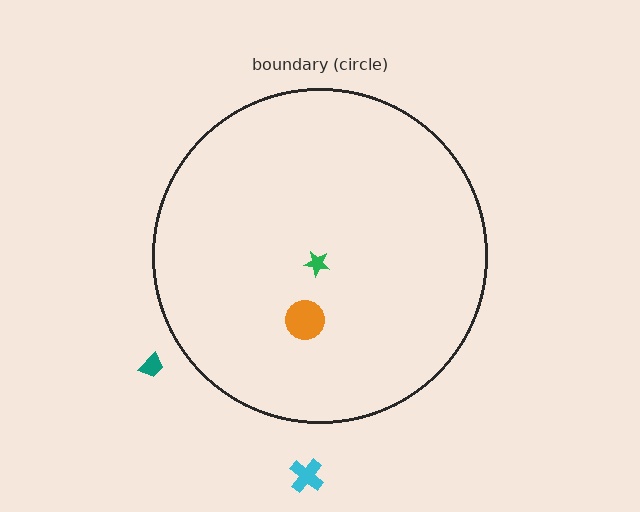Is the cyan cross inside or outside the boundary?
Outside.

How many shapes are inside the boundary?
2 inside, 2 outside.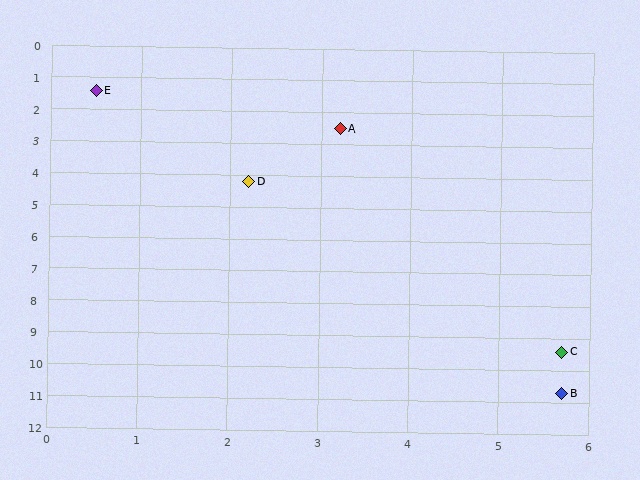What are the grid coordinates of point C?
Point C is at approximately (5.7, 9.4).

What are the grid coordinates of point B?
Point B is at approximately (5.7, 10.7).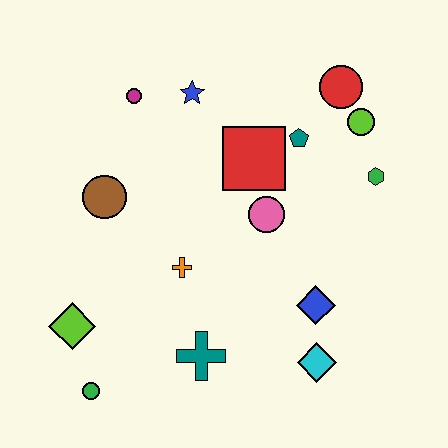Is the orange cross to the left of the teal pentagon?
Yes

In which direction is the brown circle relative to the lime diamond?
The brown circle is above the lime diamond.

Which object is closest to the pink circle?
The red square is closest to the pink circle.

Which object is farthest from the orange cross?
The red circle is farthest from the orange cross.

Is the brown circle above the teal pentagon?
No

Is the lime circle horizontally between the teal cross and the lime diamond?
No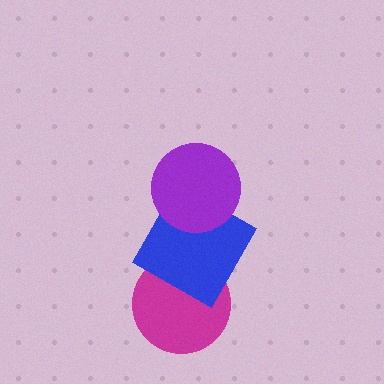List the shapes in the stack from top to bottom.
From top to bottom: the purple circle, the blue square, the magenta circle.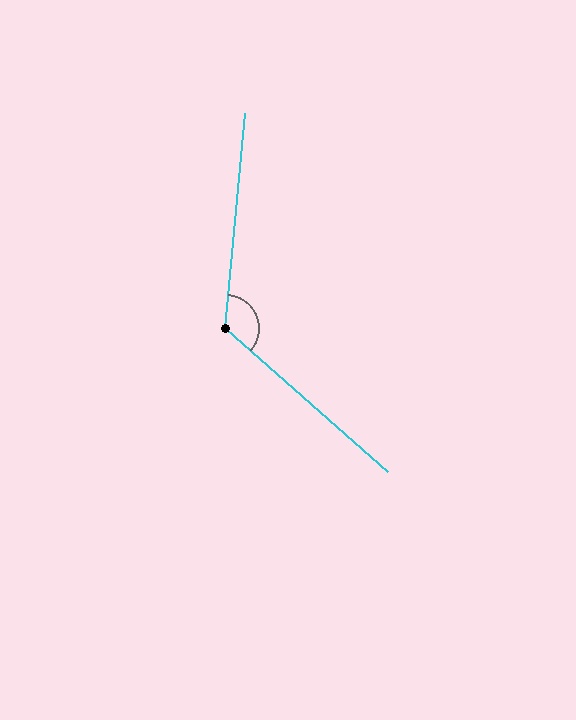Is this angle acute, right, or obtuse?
It is obtuse.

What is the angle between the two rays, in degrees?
Approximately 126 degrees.